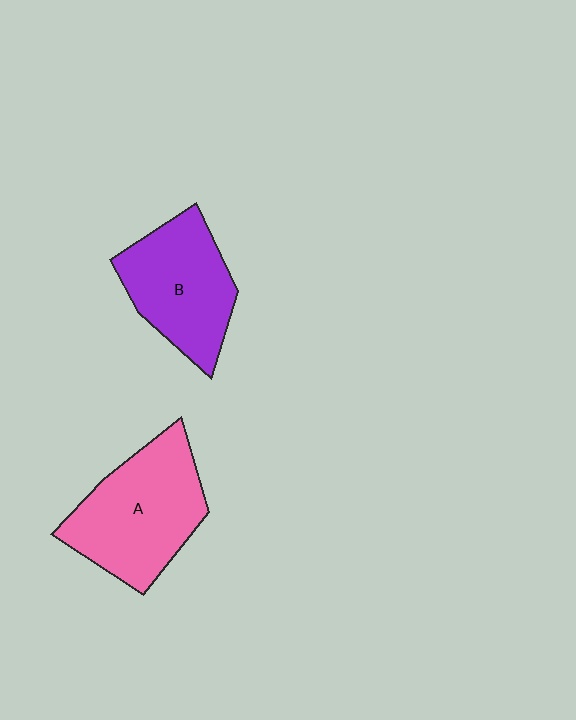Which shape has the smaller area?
Shape B (purple).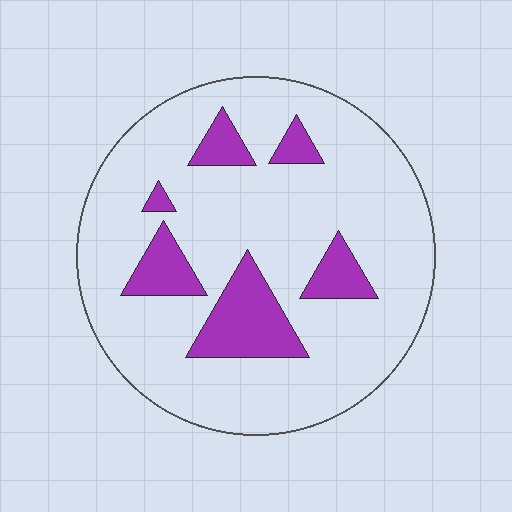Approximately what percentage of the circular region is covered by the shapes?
Approximately 15%.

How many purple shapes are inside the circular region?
6.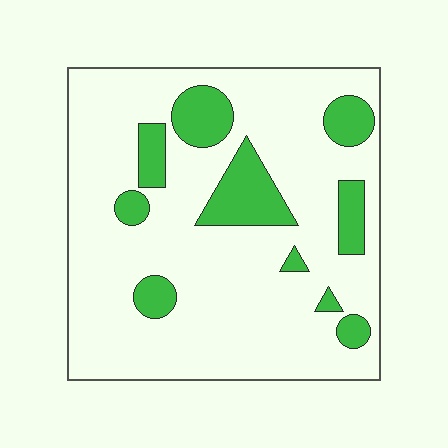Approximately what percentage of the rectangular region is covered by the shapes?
Approximately 20%.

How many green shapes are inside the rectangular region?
10.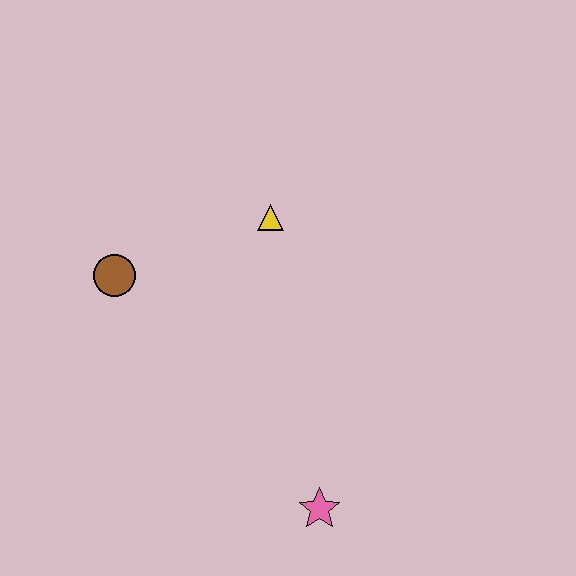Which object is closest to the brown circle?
The yellow triangle is closest to the brown circle.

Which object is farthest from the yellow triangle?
The pink star is farthest from the yellow triangle.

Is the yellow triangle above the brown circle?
Yes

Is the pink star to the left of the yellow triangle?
No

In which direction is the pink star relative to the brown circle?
The pink star is below the brown circle.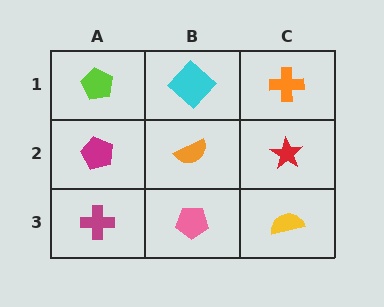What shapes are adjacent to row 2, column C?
An orange cross (row 1, column C), a yellow semicircle (row 3, column C), an orange semicircle (row 2, column B).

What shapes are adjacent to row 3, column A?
A magenta pentagon (row 2, column A), a pink pentagon (row 3, column B).